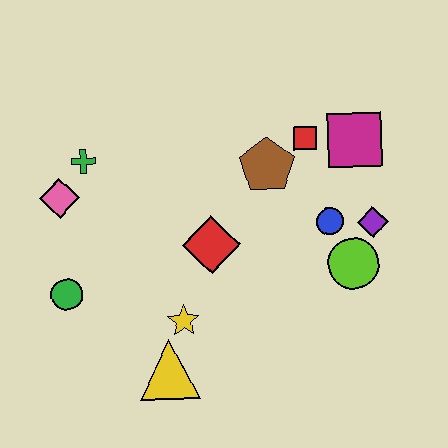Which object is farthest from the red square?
The green circle is farthest from the red square.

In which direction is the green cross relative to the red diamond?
The green cross is to the left of the red diamond.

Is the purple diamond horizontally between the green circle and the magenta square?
No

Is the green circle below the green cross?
Yes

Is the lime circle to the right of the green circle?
Yes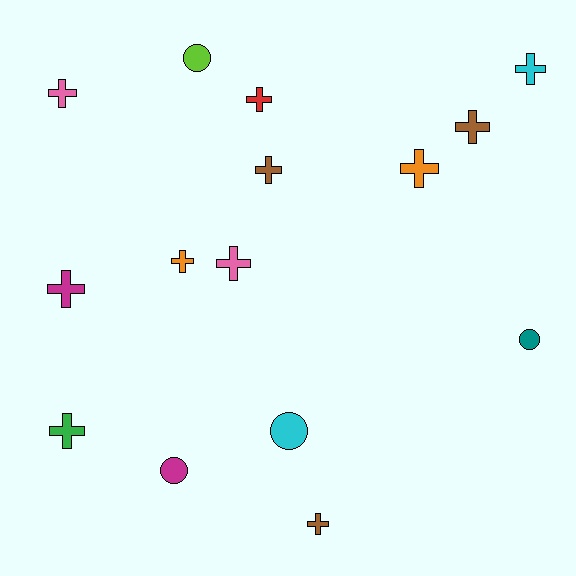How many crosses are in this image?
There are 11 crosses.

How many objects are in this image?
There are 15 objects.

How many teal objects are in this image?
There is 1 teal object.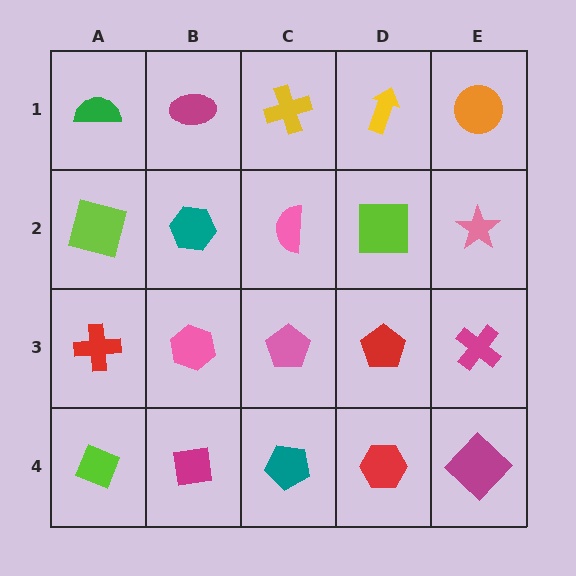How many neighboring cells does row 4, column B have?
3.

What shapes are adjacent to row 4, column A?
A red cross (row 3, column A), a magenta square (row 4, column B).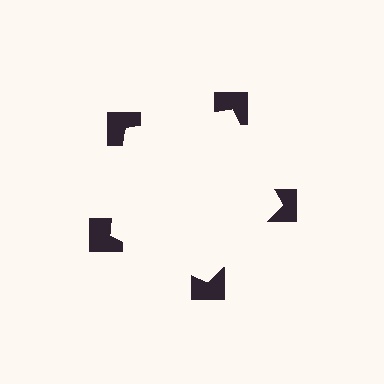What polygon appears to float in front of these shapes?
An illusory pentagon — its edges are inferred from the aligned wedge cuts in the notched squares, not physically drawn.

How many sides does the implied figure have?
5 sides.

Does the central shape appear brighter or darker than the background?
It typically appears slightly brighter than the background, even though no actual brightness change is drawn.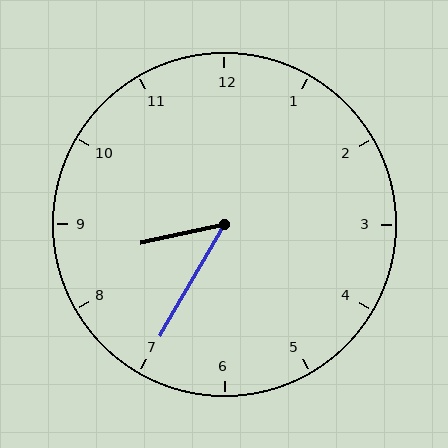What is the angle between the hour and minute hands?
Approximately 48 degrees.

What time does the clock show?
8:35.